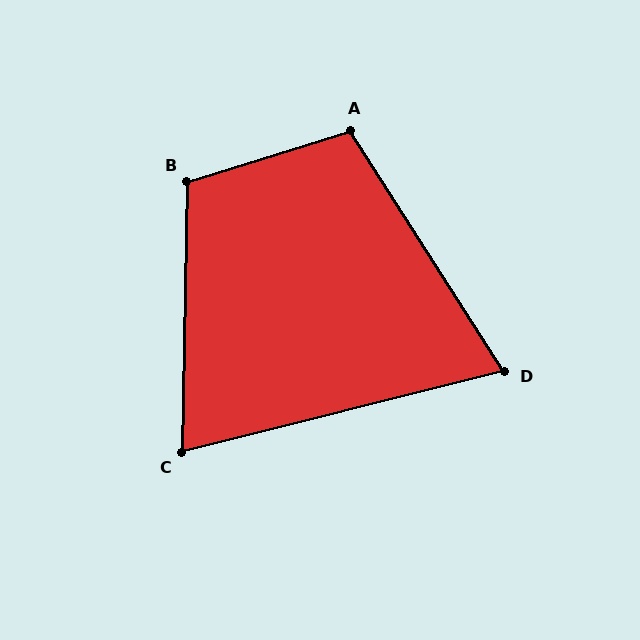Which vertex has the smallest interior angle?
D, at approximately 71 degrees.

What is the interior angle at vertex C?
Approximately 75 degrees (acute).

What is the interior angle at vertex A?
Approximately 105 degrees (obtuse).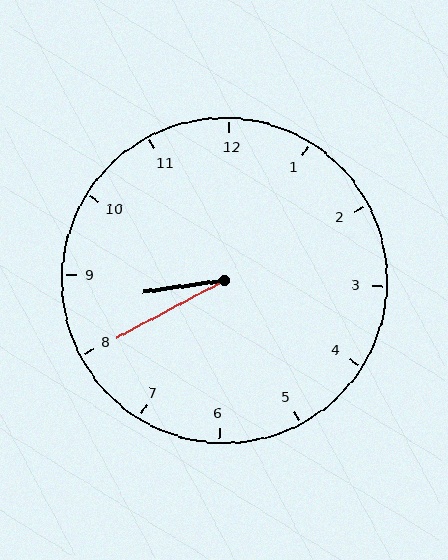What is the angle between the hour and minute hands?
Approximately 20 degrees.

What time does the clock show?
8:40.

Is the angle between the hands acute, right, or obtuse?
It is acute.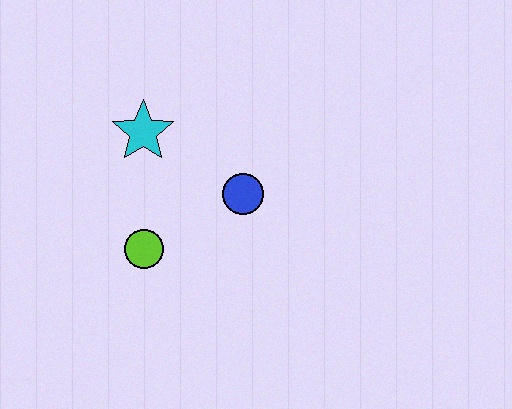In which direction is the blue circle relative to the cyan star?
The blue circle is to the right of the cyan star.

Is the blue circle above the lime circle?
Yes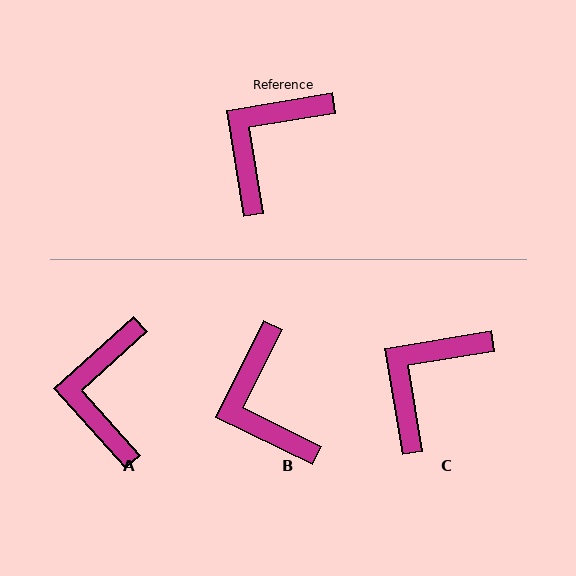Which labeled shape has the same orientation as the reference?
C.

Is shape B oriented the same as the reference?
No, it is off by about 54 degrees.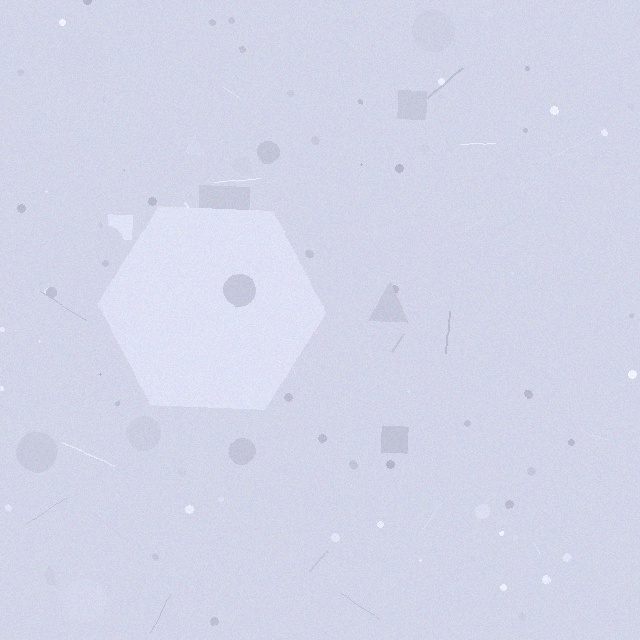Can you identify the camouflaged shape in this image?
The camouflaged shape is a hexagon.